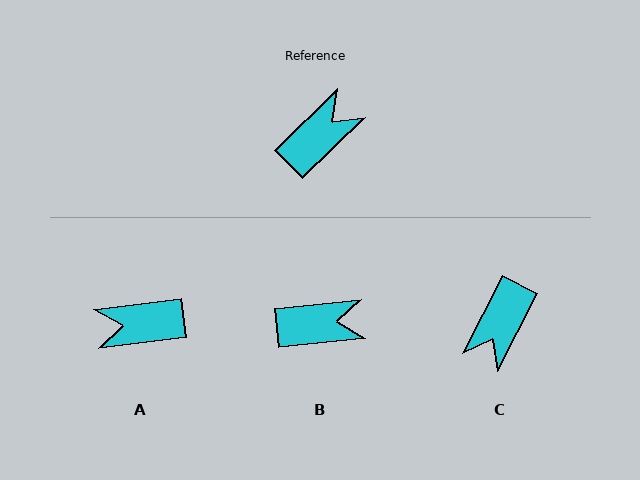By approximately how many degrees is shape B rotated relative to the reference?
Approximately 38 degrees clockwise.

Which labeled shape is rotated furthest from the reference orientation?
C, about 161 degrees away.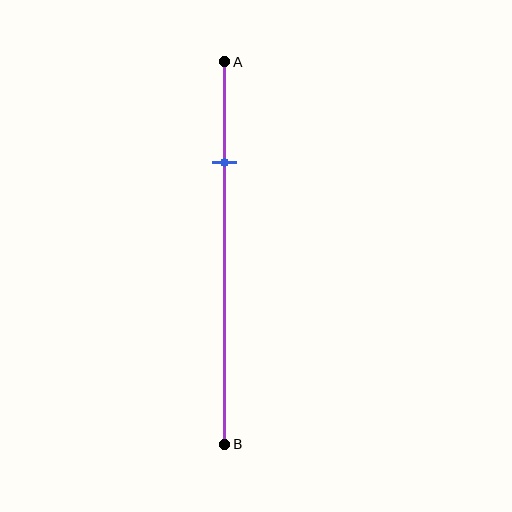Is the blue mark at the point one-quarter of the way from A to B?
Yes, the mark is approximately at the one-quarter point.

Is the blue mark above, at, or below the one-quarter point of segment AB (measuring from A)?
The blue mark is approximately at the one-quarter point of segment AB.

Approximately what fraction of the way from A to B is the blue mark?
The blue mark is approximately 25% of the way from A to B.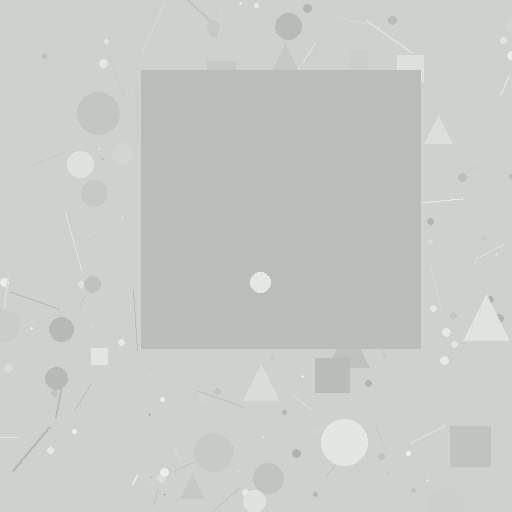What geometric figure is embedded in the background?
A square is embedded in the background.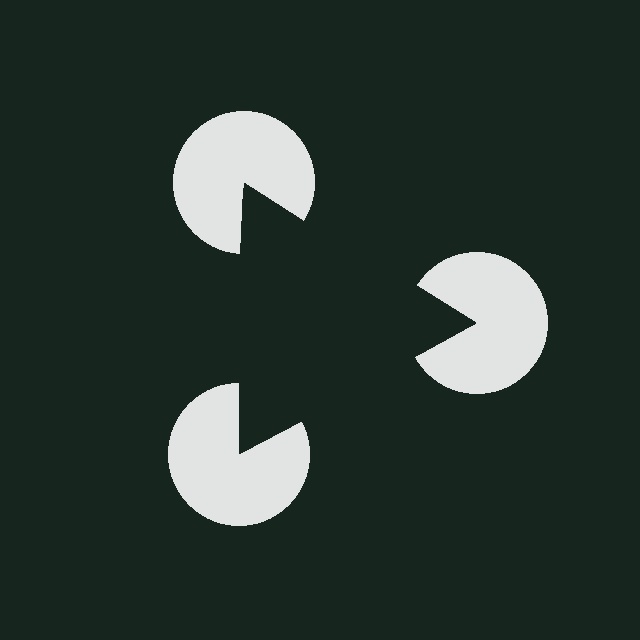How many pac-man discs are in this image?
There are 3 — one at each vertex of the illusory triangle.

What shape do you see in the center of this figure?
An illusory triangle — its edges are inferred from the aligned wedge cuts in the pac-man discs, not physically drawn.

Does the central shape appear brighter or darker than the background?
It typically appears slightly darker than the background, even though no actual brightness change is drawn.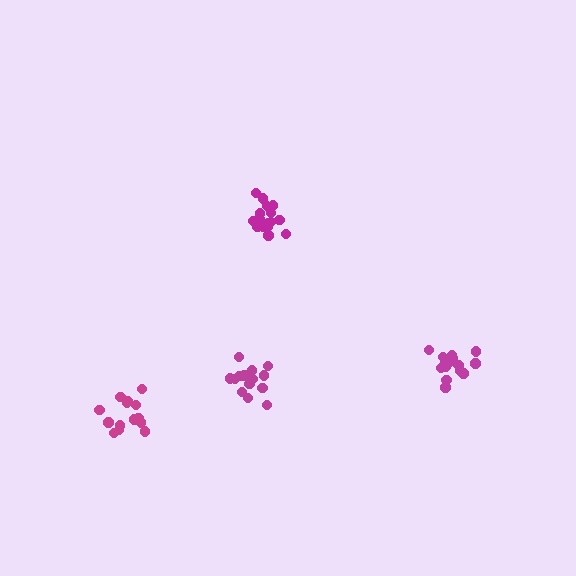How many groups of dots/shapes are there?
There are 4 groups.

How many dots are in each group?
Group 1: 15 dots, Group 2: 18 dots, Group 3: 17 dots, Group 4: 14 dots (64 total).